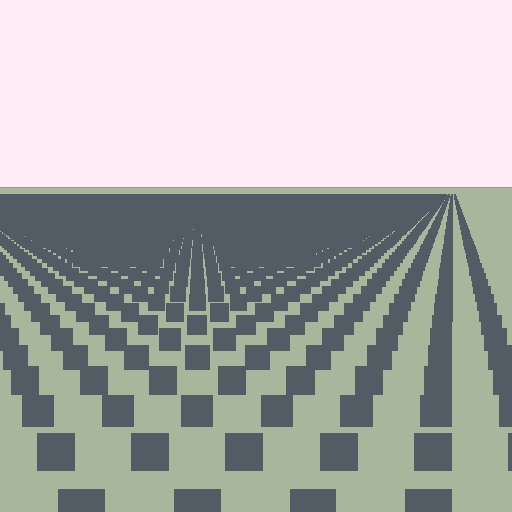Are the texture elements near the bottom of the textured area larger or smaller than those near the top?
Larger. Near the bottom, elements are closer to the viewer and appear at a bigger on-screen size.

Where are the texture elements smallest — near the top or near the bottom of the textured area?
Near the top.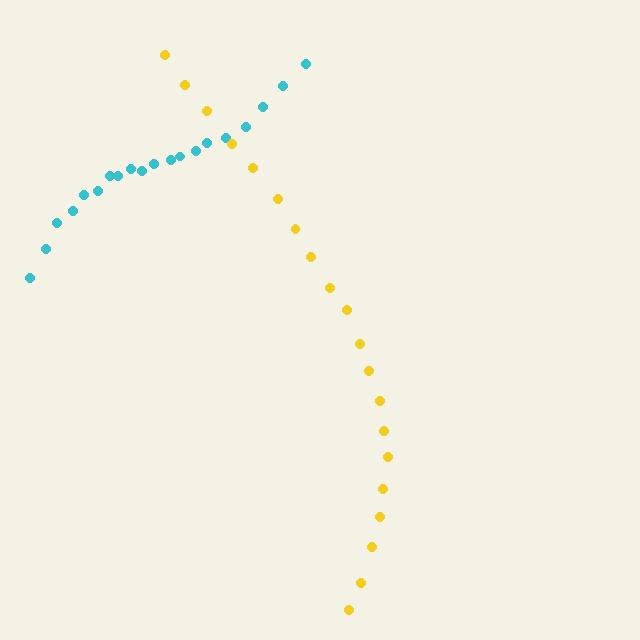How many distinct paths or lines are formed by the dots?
There are 2 distinct paths.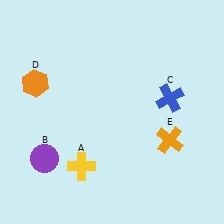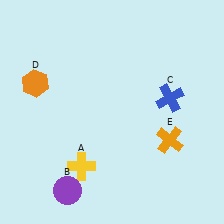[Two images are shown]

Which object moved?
The purple circle (B) moved down.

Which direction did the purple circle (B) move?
The purple circle (B) moved down.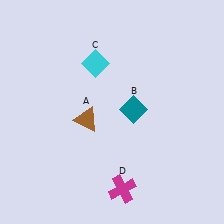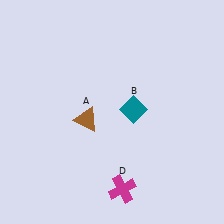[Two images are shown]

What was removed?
The cyan diamond (C) was removed in Image 2.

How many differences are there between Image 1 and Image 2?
There is 1 difference between the two images.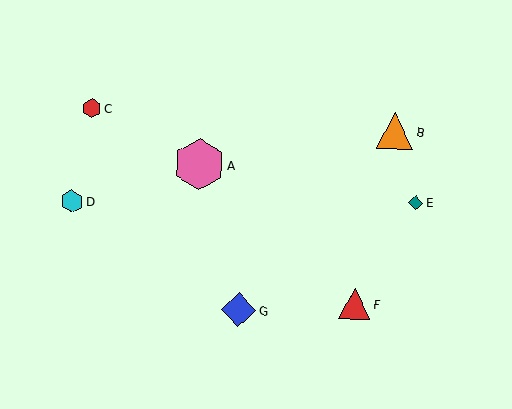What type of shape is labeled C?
Shape C is a red hexagon.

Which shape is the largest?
The pink hexagon (labeled A) is the largest.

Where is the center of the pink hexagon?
The center of the pink hexagon is at (199, 164).